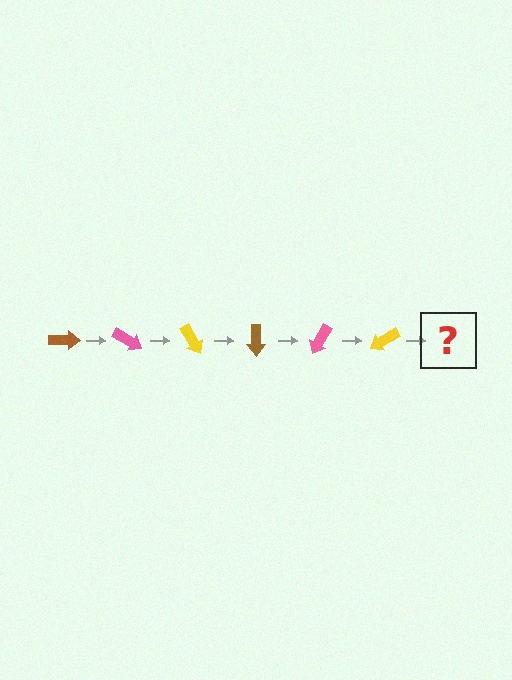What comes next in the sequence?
The next element should be a brown arrow, rotated 180 degrees from the start.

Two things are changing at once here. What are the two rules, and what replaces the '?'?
The two rules are that it rotates 30 degrees each step and the color cycles through brown, pink, and yellow. The '?' should be a brown arrow, rotated 180 degrees from the start.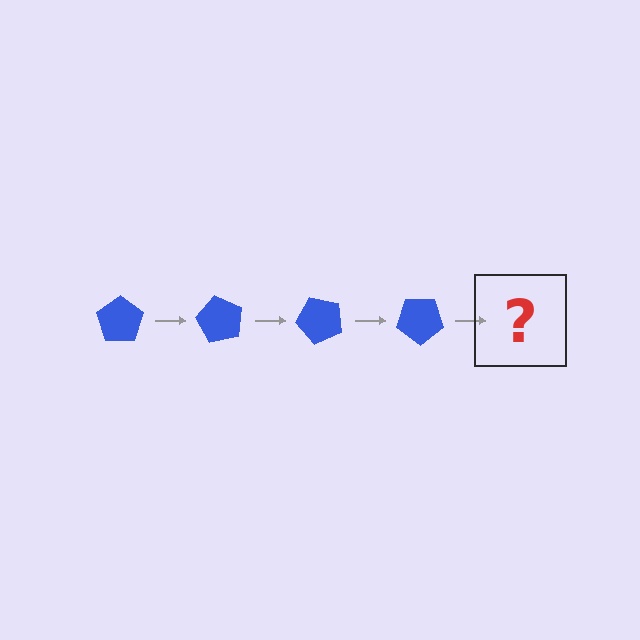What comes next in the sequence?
The next element should be a blue pentagon rotated 240 degrees.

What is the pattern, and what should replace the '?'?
The pattern is that the pentagon rotates 60 degrees each step. The '?' should be a blue pentagon rotated 240 degrees.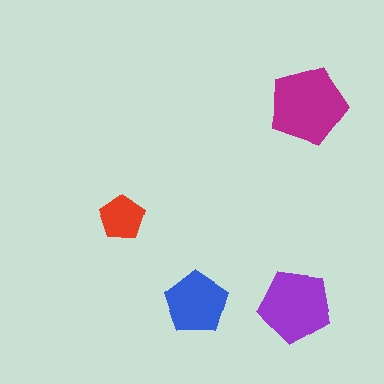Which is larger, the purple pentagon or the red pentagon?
The purple one.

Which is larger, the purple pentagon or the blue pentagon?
The purple one.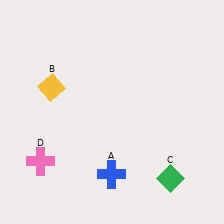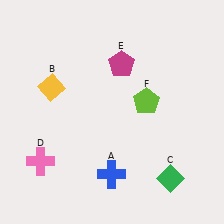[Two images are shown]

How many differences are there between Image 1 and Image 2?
There are 2 differences between the two images.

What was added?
A magenta pentagon (E), a lime pentagon (F) were added in Image 2.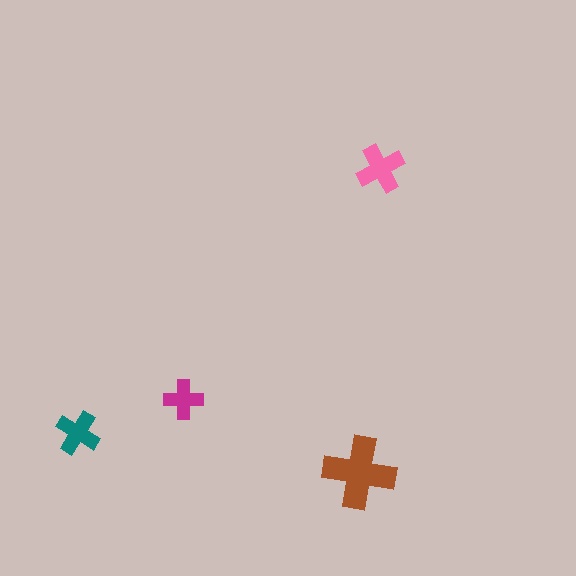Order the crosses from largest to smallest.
the brown one, the pink one, the teal one, the magenta one.